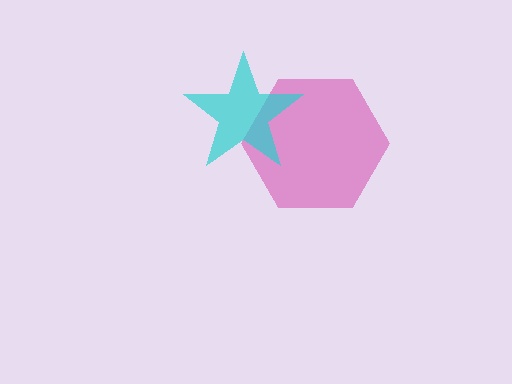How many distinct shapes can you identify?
There are 2 distinct shapes: a magenta hexagon, a cyan star.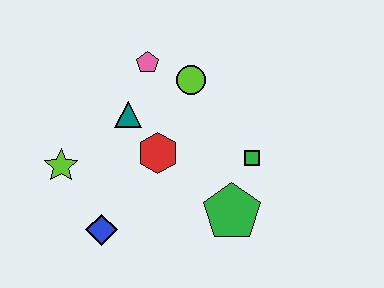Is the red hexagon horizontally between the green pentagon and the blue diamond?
Yes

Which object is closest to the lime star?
The blue diamond is closest to the lime star.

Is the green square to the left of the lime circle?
No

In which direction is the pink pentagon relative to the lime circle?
The pink pentagon is to the left of the lime circle.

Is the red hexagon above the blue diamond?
Yes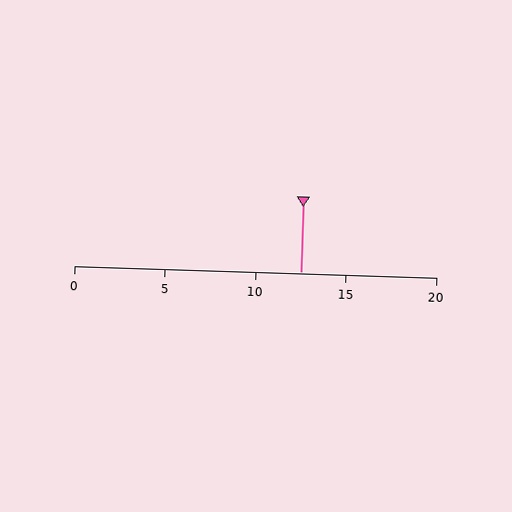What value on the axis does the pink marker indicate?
The marker indicates approximately 12.5.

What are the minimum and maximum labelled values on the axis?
The axis runs from 0 to 20.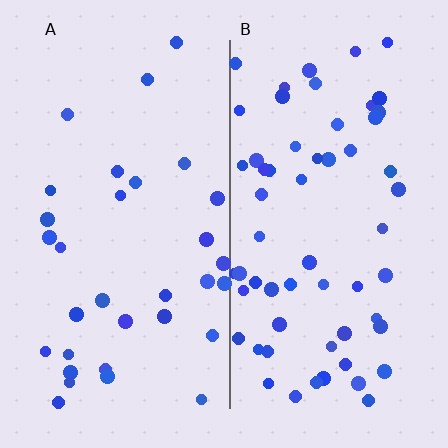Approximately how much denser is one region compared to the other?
Approximately 1.9× — region B over region A.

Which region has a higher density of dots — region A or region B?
B (the right).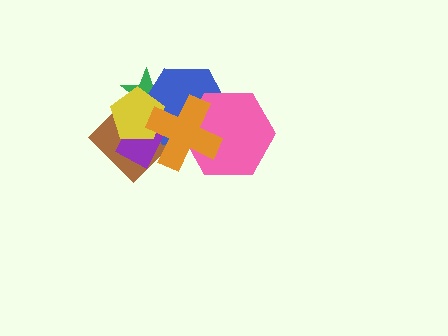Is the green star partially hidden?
Yes, it is partially covered by another shape.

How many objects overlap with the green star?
5 objects overlap with the green star.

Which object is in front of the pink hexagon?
The orange cross is in front of the pink hexagon.